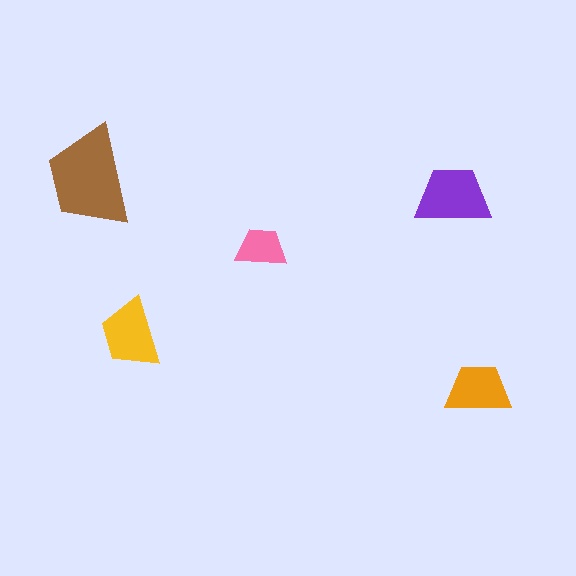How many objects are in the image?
There are 5 objects in the image.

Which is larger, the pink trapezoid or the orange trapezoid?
The orange one.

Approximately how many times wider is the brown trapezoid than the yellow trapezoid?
About 1.5 times wider.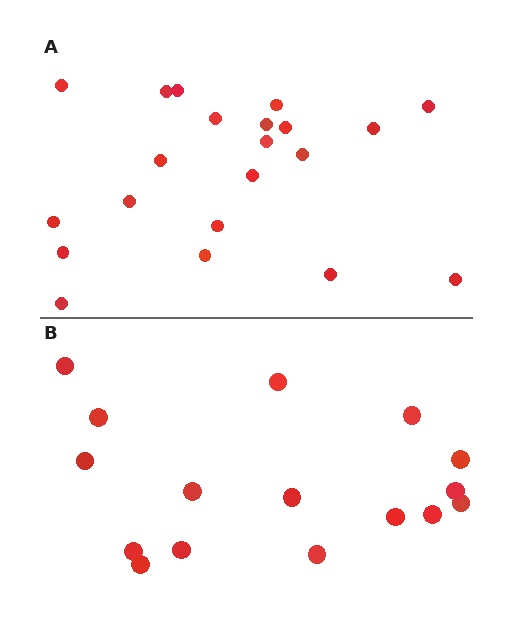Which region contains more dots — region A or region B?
Region A (the top region) has more dots.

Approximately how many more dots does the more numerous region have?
Region A has about 5 more dots than region B.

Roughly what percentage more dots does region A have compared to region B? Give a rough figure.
About 30% more.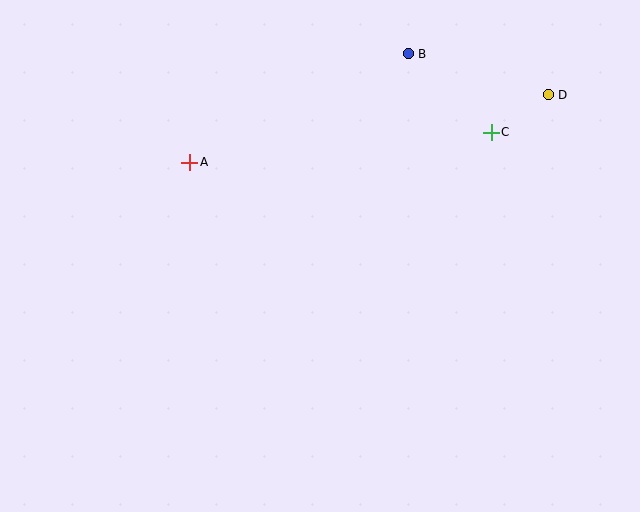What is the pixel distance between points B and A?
The distance between B and A is 244 pixels.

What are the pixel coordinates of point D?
Point D is at (548, 95).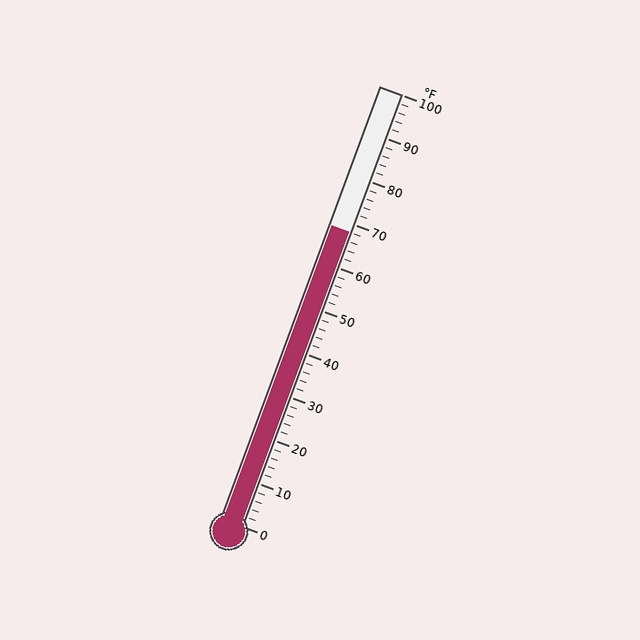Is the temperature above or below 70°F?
The temperature is below 70°F.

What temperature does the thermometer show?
The thermometer shows approximately 68°F.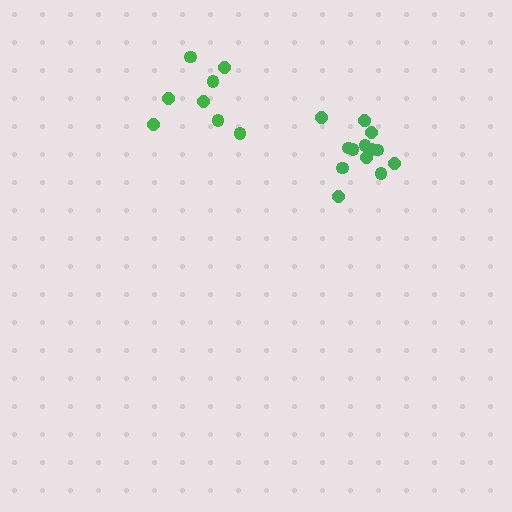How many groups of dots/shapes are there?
There are 2 groups.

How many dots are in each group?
Group 1: 14 dots, Group 2: 8 dots (22 total).